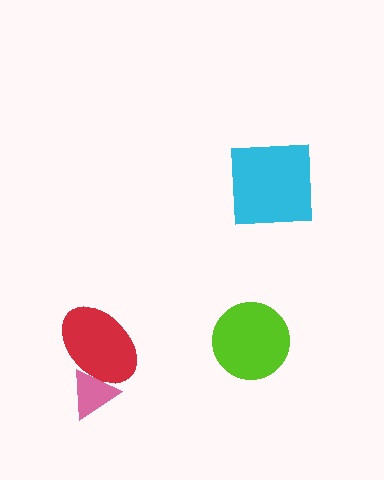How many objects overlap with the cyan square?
0 objects overlap with the cyan square.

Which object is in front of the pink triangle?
The red ellipse is in front of the pink triangle.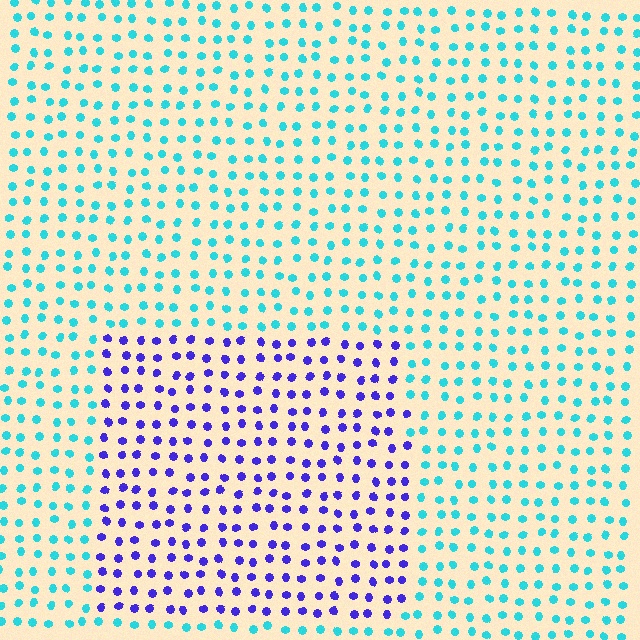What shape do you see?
I see a rectangle.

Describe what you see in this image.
The image is filled with small cyan elements in a uniform arrangement. A rectangle-shaped region is visible where the elements are tinted to a slightly different hue, forming a subtle color boundary.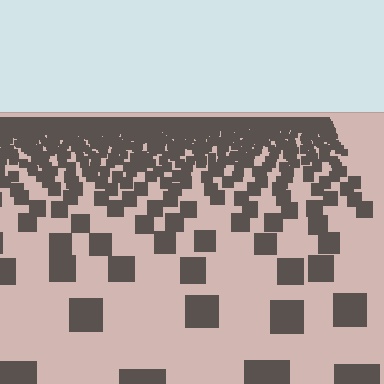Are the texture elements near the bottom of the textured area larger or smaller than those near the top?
Larger. Near the bottom, elements are closer to the viewer and appear at a bigger on-screen size.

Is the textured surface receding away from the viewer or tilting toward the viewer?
The surface is receding away from the viewer. Texture elements get smaller and denser toward the top.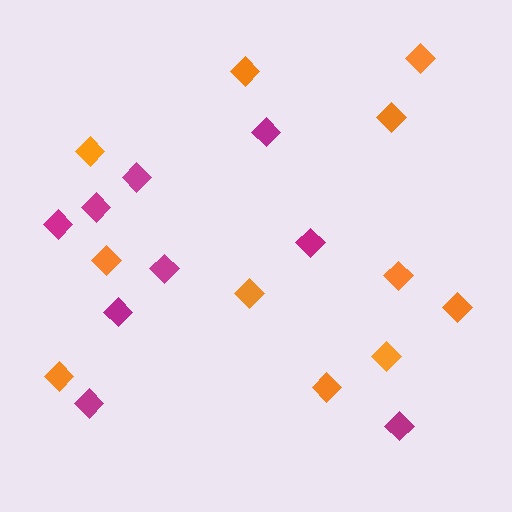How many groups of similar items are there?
There are 2 groups: one group of magenta diamonds (9) and one group of orange diamonds (11).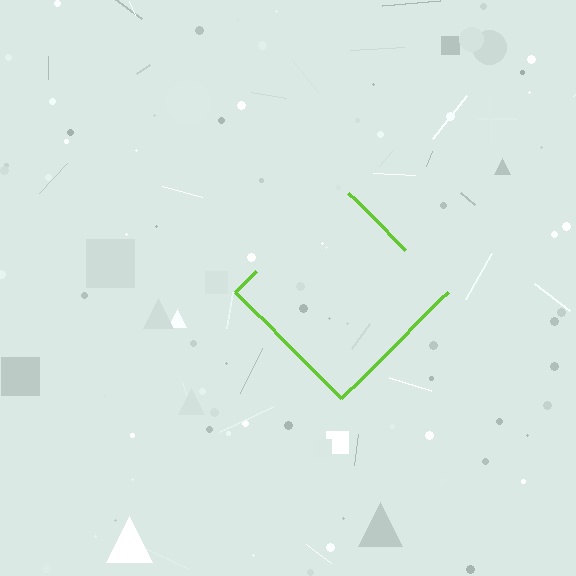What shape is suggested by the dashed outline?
The dashed outline suggests a diamond.